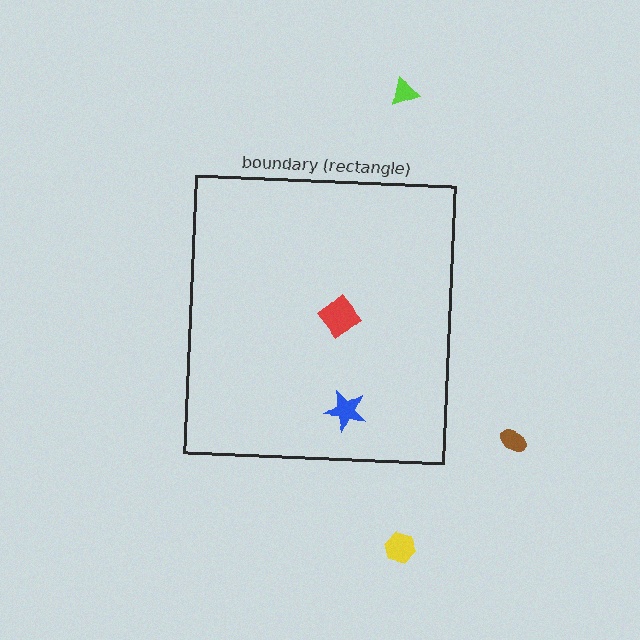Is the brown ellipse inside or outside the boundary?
Outside.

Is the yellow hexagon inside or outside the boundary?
Outside.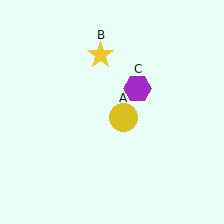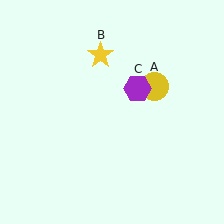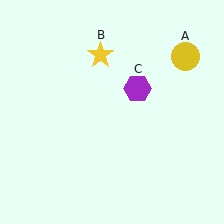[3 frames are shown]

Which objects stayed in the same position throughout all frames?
Yellow star (object B) and purple hexagon (object C) remained stationary.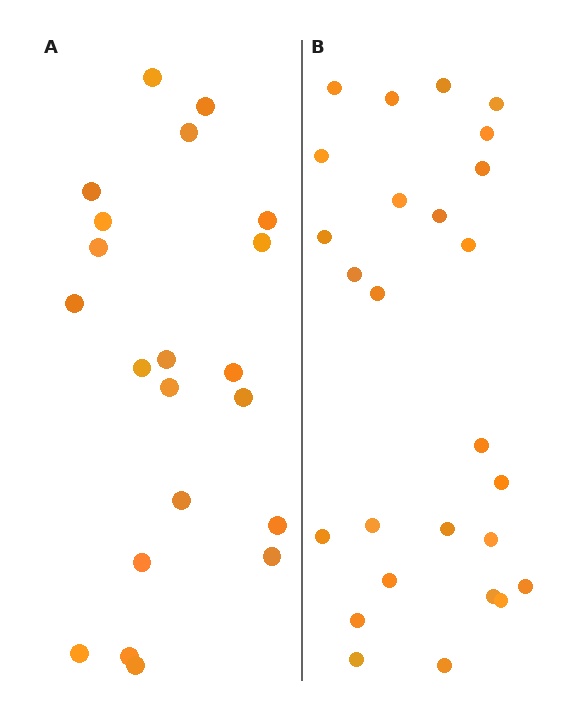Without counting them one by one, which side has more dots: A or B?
Region B (the right region) has more dots.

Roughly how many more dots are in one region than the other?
Region B has about 5 more dots than region A.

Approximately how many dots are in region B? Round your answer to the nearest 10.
About 30 dots. (The exact count is 26, which rounds to 30.)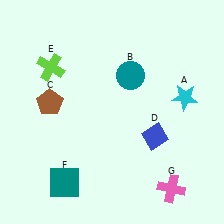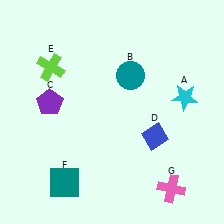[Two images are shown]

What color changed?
The pentagon (C) changed from brown in Image 1 to purple in Image 2.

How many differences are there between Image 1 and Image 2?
There is 1 difference between the two images.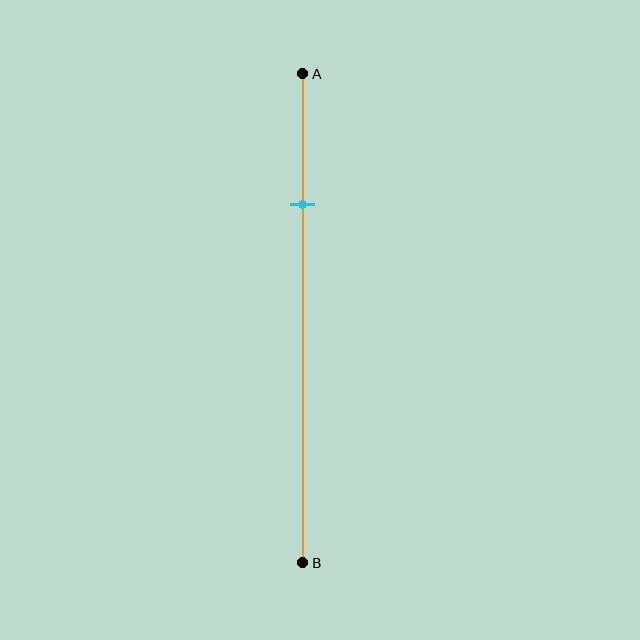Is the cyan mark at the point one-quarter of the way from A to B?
Yes, the mark is approximately at the one-quarter point.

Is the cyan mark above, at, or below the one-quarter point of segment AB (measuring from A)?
The cyan mark is approximately at the one-quarter point of segment AB.